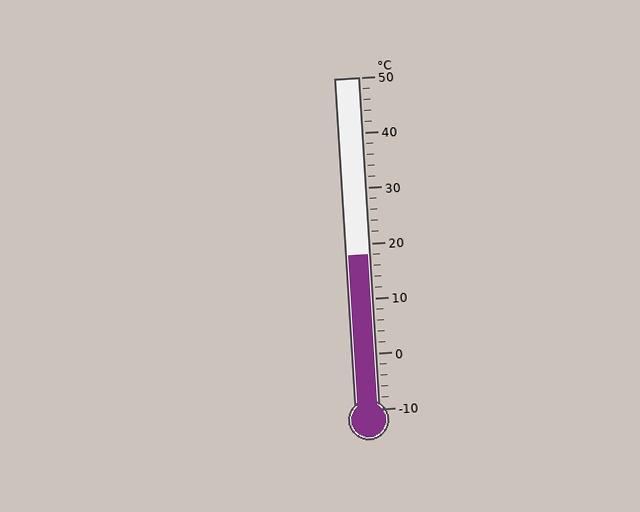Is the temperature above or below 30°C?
The temperature is below 30°C.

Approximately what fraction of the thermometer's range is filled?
The thermometer is filled to approximately 45% of its range.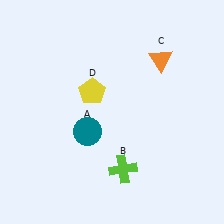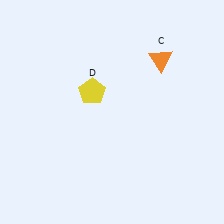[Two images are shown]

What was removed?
The teal circle (A), the lime cross (B) were removed in Image 2.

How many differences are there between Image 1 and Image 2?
There are 2 differences between the two images.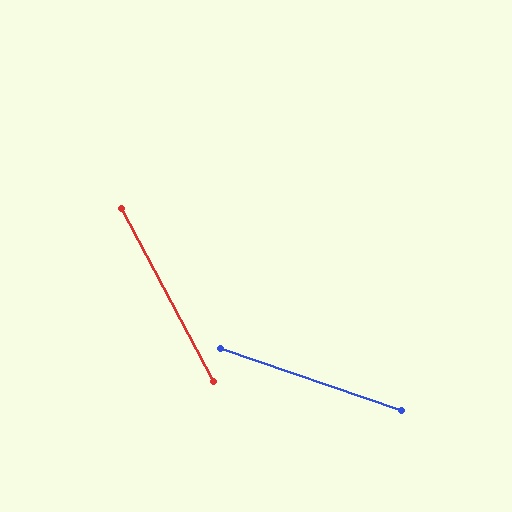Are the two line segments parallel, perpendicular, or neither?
Neither parallel nor perpendicular — they differ by about 43°.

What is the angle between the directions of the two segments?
Approximately 43 degrees.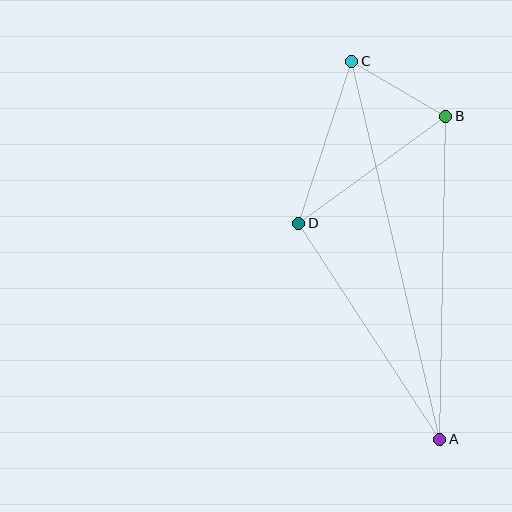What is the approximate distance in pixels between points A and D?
The distance between A and D is approximately 258 pixels.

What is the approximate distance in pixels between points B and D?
The distance between B and D is approximately 182 pixels.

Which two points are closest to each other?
Points B and C are closest to each other.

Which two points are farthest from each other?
Points A and C are farthest from each other.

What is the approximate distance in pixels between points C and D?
The distance between C and D is approximately 171 pixels.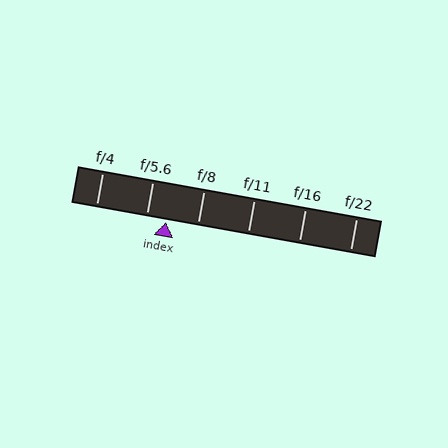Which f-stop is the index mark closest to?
The index mark is closest to f/5.6.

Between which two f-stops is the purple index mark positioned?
The index mark is between f/5.6 and f/8.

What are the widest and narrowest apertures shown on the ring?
The widest aperture shown is f/4 and the narrowest is f/22.